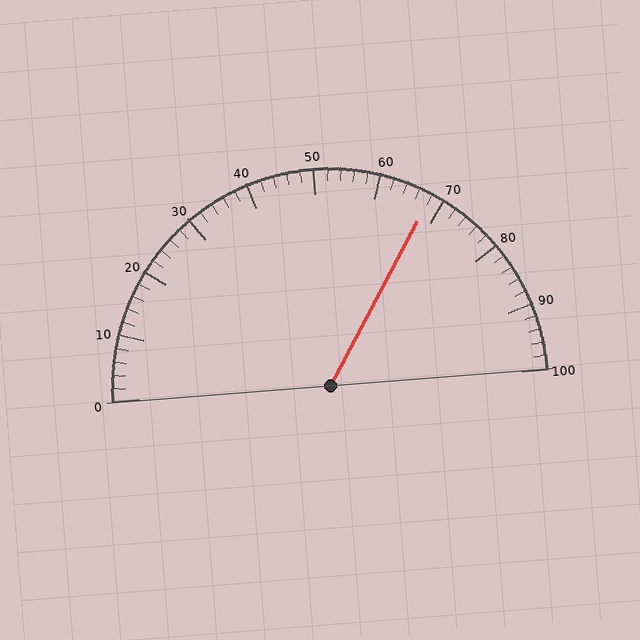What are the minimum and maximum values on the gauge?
The gauge ranges from 0 to 100.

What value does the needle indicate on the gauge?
The needle indicates approximately 68.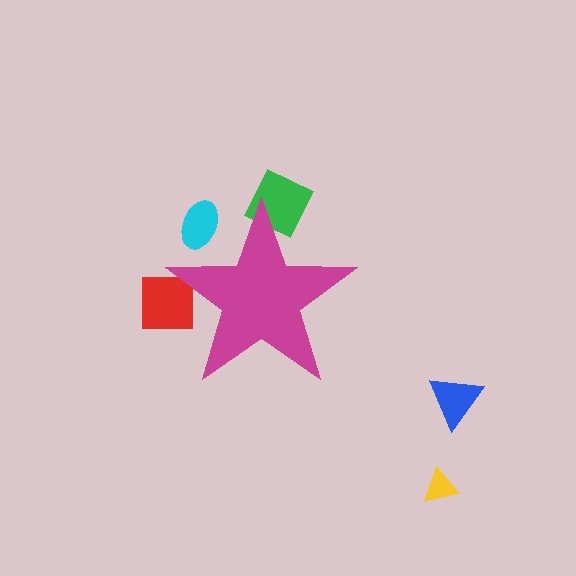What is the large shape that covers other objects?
A magenta star.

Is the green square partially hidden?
Yes, the green square is partially hidden behind the magenta star.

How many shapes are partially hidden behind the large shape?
3 shapes are partially hidden.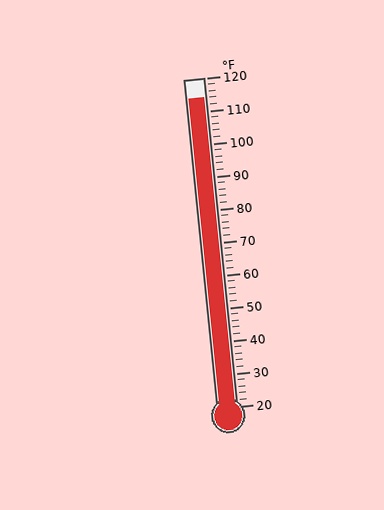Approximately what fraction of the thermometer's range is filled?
The thermometer is filled to approximately 95% of its range.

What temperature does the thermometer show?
The thermometer shows approximately 114°F.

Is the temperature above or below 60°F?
The temperature is above 60°F.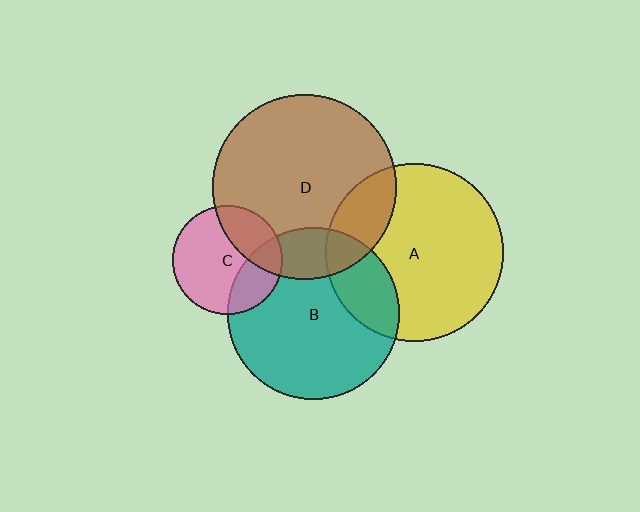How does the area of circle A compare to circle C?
Approximately 2.7 times.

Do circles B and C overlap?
Yes.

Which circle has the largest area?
Circle D (brown).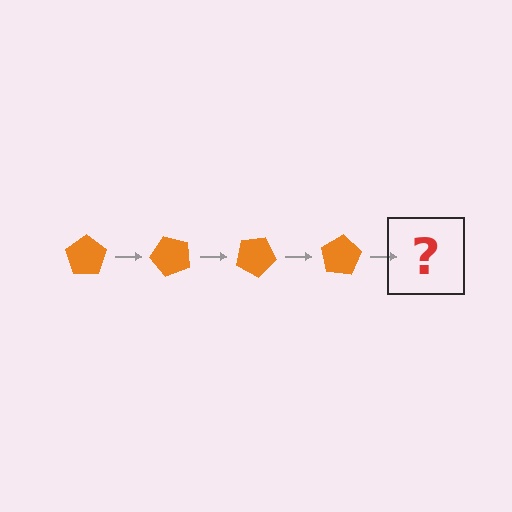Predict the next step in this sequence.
The next step is an orange pentagon rotated 200 degrees.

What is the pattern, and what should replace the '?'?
The pattern is that the pentagon rotates 50 degrees each step. The '?' should be an orange pentagon rotated 200 degrees.